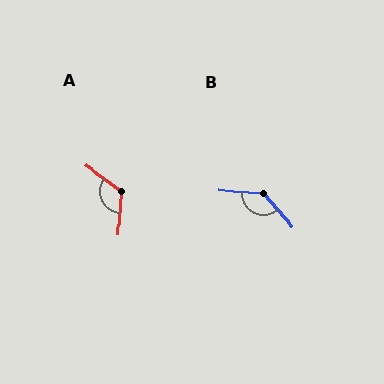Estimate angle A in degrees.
Approximately 122 degrees.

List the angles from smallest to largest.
A (122°), B (135°).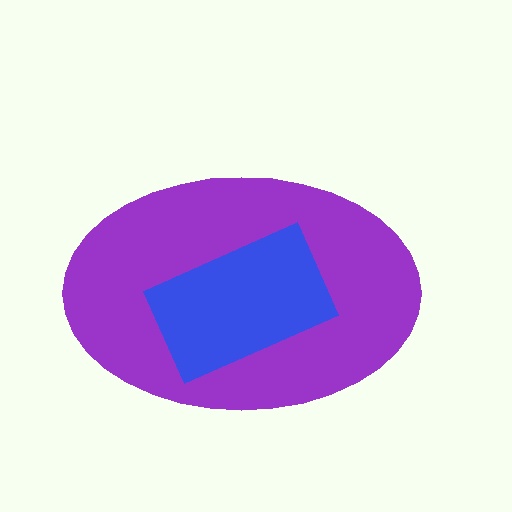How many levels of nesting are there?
2.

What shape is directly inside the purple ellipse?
The blue rectangle.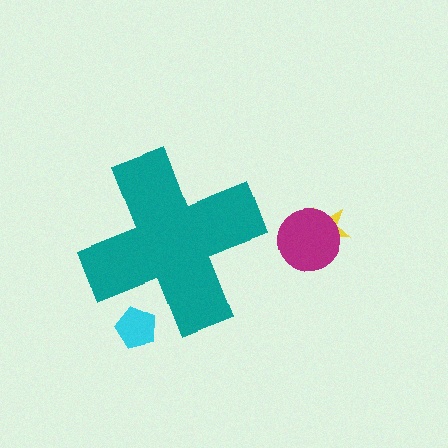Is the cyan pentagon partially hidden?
Yes, the cyan pentagon is partially hidden behind the teal cross.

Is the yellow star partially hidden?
No, the yellow star is fully visible.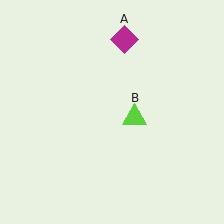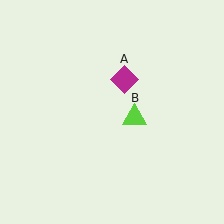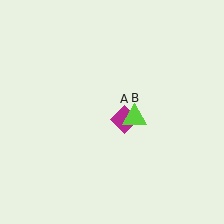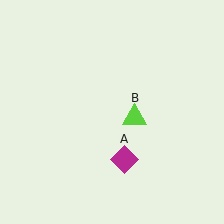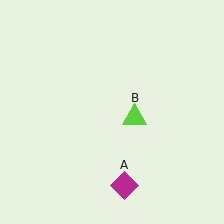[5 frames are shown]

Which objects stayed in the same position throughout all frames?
Lime triangle (object B) remained stationary.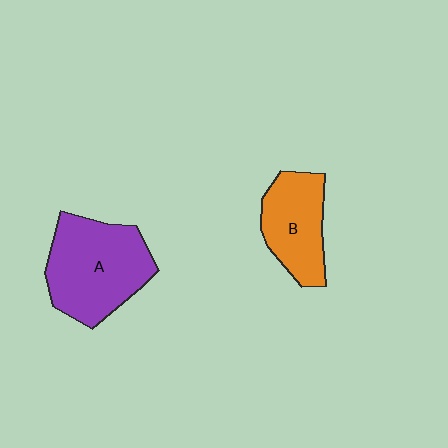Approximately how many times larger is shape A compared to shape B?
Approximately 1.5 times.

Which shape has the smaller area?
Shape B (orange).